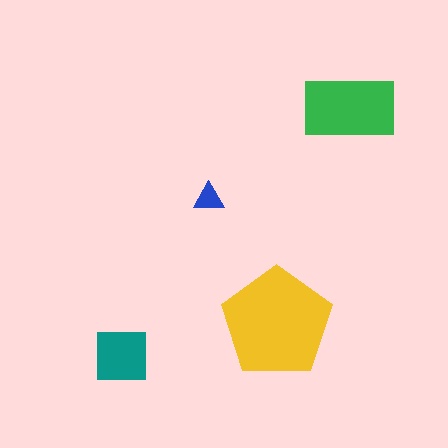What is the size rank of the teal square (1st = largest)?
3rd.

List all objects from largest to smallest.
The yellow pentagon, the green rectangle, the teal square, the blue triangle.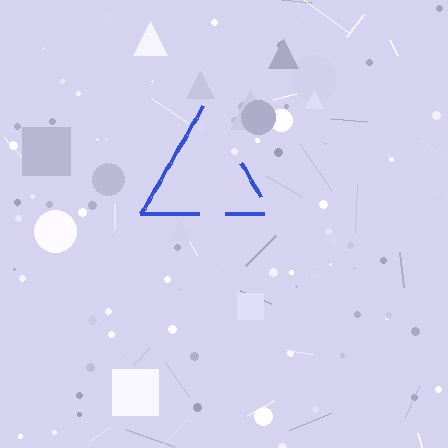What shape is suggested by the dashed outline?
The dashed outline suggests a triangle.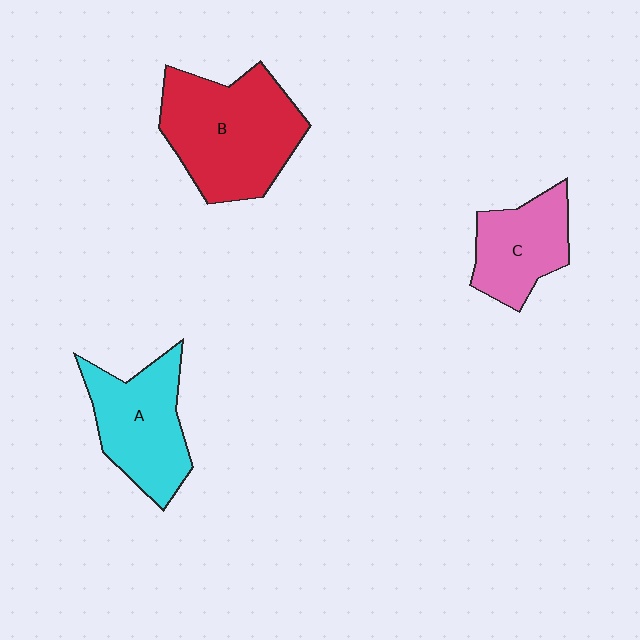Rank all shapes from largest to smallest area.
From largest to smallest: B (red), A (cyan), C (pink).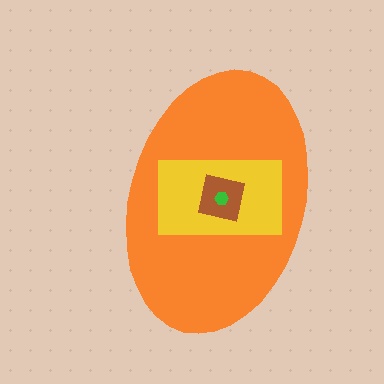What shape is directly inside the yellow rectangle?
The brown square.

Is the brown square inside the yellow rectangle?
Yes.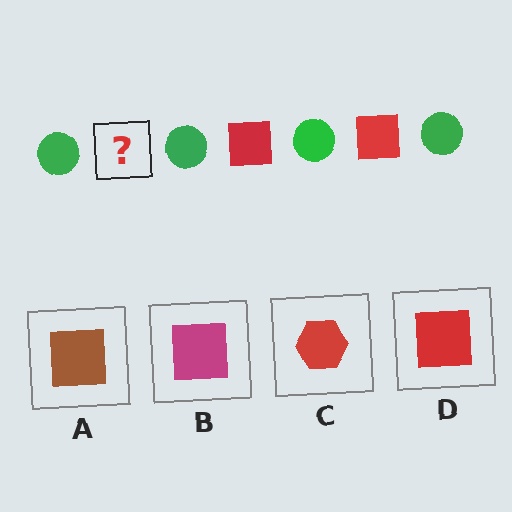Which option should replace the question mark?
Option D.